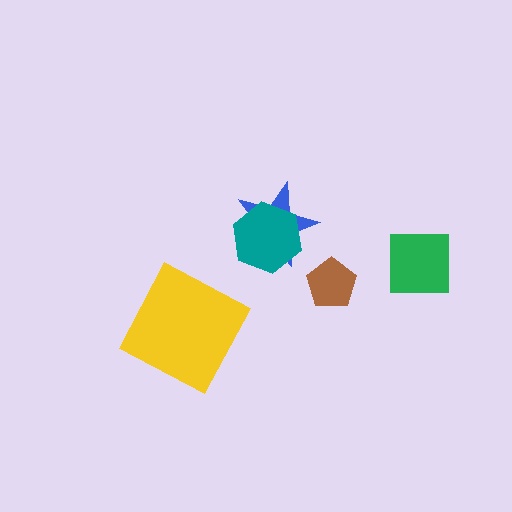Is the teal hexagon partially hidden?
No, no other shape covers it.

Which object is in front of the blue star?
The teal hexagon is in front of the blue star.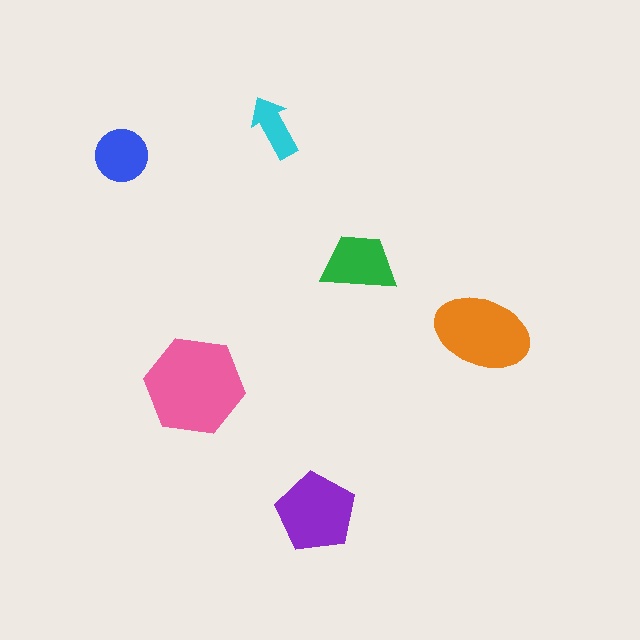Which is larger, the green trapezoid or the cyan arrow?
The green trapezoid.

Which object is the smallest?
The cyan arrow.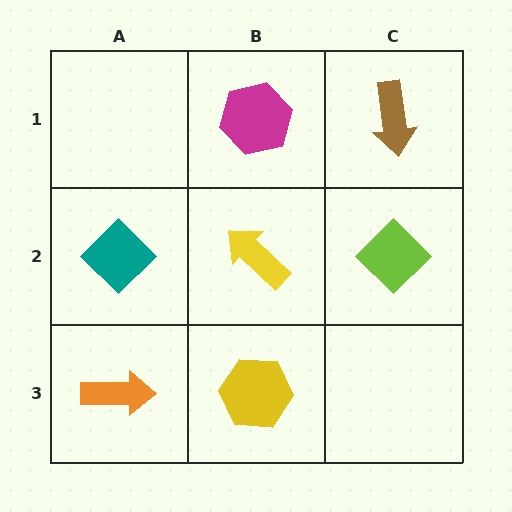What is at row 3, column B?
A yellow hexagon.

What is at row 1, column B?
A magenta hexagon.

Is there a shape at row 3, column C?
No, that cell is empty.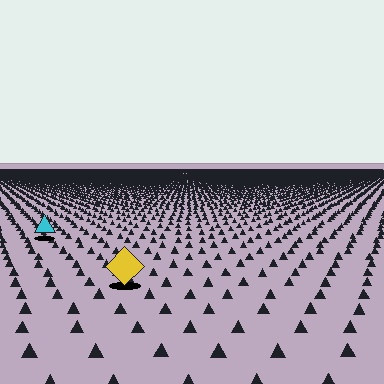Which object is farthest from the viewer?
The cyan triangle is farthest from the viewer. It appears smaller and the ground texture around it is denser.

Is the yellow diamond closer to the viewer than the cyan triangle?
Yes. The yellow diamond is closer — you can tell from the texture gradient: the ground texture is coarser near it.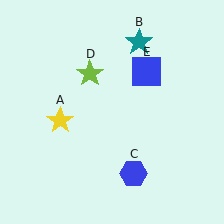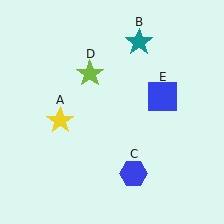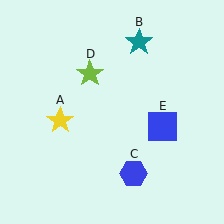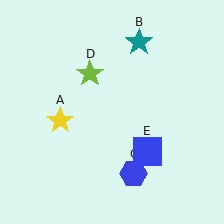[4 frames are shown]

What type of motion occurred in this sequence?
The blue square (object E) rotated clockwise around the center of the scene.